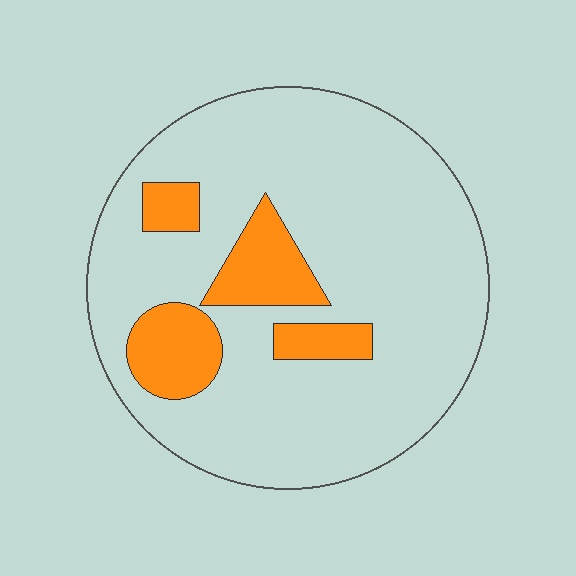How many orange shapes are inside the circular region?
4.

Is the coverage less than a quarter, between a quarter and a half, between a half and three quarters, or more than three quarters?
Less than a quarter.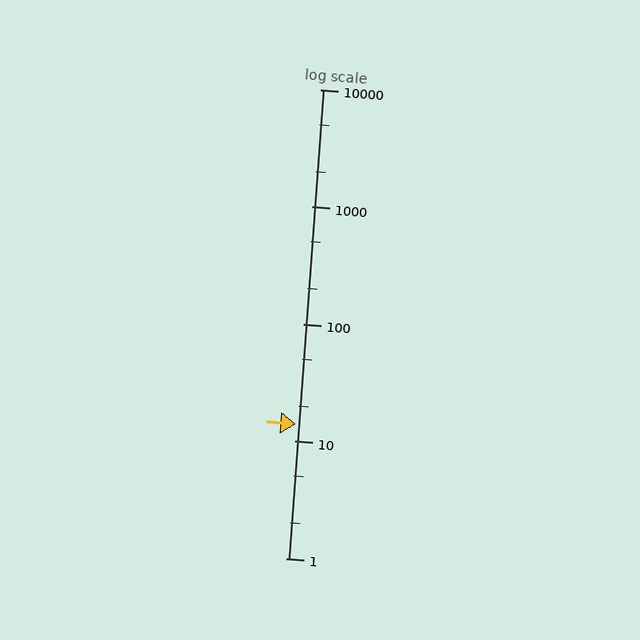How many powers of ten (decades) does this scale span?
The scale spans 4 decades, from 1 to 10000.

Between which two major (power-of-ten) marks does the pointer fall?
The pointer is between 10 and 100.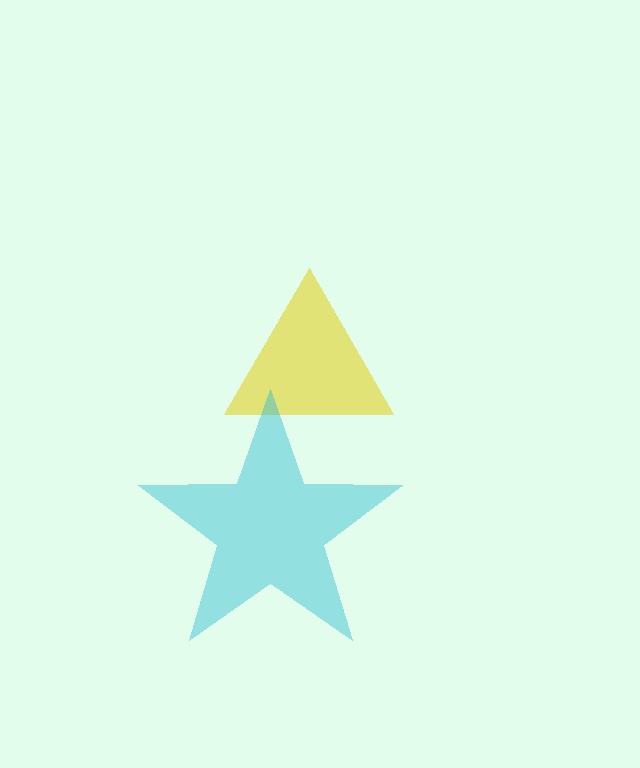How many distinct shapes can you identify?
There are 2 distinct shapes: a yellow triangle, a cyan star.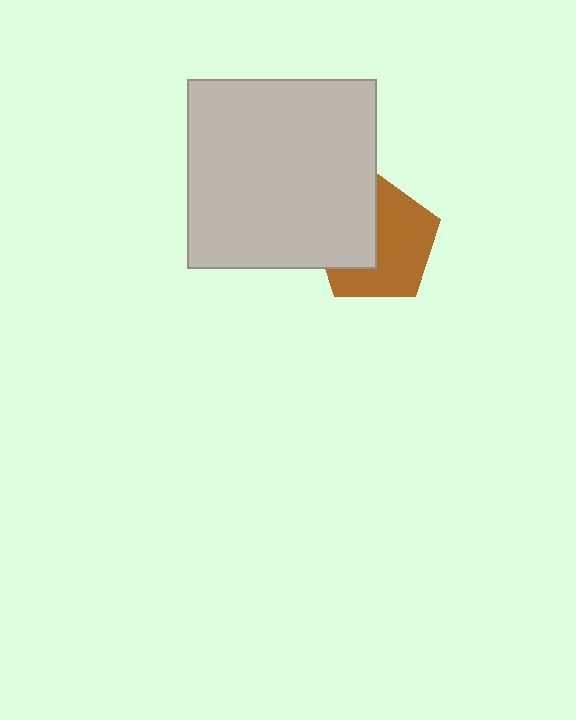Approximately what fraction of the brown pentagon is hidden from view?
Roughly 41% of the brown pentagon is hidden behind the light gray square.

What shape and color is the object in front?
The object in front is a light gray square.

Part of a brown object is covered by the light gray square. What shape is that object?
It is a pentagon.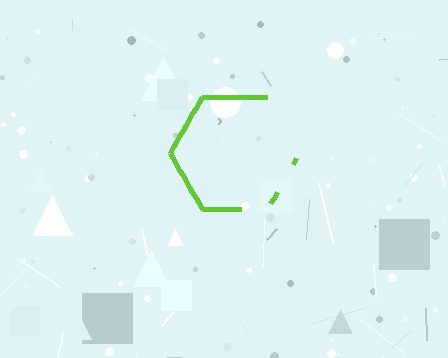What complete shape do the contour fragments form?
The contour fragments form a hexagon.